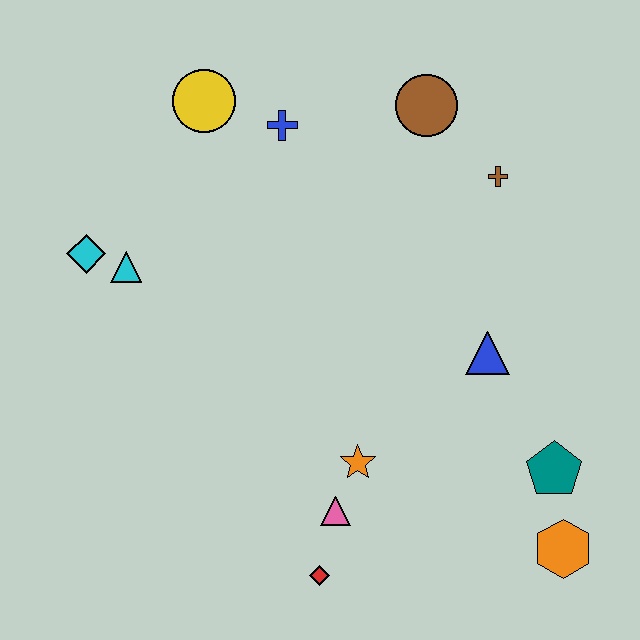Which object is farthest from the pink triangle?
The yellow circle is farthest from the pink triangle.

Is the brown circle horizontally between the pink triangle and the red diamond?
No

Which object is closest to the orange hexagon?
The teal pentagon is closest to the orange hexagon.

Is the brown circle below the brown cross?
No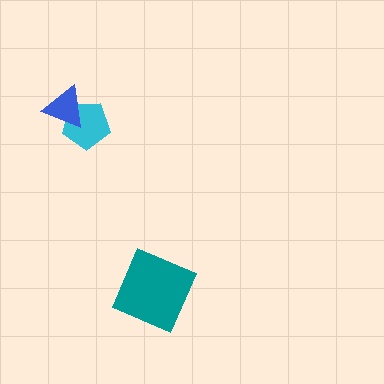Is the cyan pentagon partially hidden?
Yes, it is partially covered by another shape.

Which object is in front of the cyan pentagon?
The blue triangle is in front of the cyan pentagon.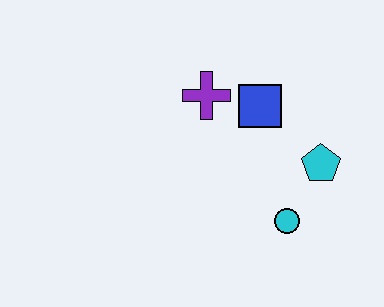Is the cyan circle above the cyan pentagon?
No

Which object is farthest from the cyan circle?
The purple cross is farthest from the cyan circle.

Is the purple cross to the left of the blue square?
Yes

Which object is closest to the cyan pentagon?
The cyan circle is closest to the cyan pentagon.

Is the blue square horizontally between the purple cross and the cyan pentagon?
Yes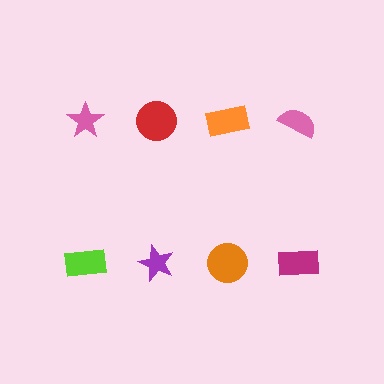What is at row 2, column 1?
A lime rectangle.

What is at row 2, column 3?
An orange circle.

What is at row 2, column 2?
A purple star.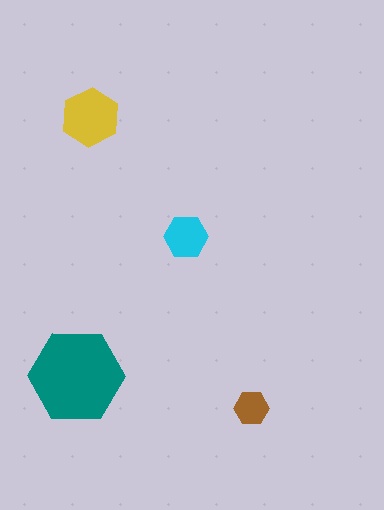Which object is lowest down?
The brown hexagon is bottommost.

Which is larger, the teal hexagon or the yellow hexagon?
The teal one.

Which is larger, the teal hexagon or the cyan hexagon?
The teal one.